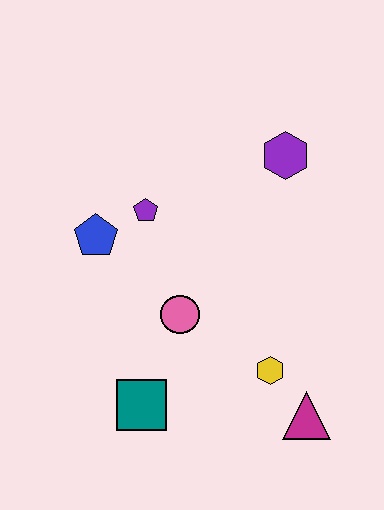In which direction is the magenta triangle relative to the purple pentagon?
The magenta triangle is below the purple pentagon.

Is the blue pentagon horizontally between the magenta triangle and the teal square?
No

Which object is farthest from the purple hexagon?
The teal square is farthest from the purple hexagon.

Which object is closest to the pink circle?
The teal square is closest to the pink circle.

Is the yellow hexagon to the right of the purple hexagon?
No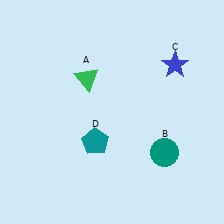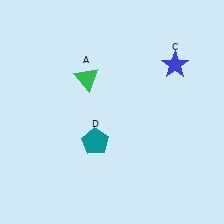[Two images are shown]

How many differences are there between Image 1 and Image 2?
There is 1 difference between the two images.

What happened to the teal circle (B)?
The teal circle (B) was removed in Image 2. It was in the bottom-right area of Image 1.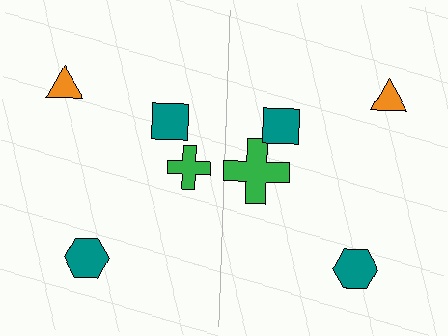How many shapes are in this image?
There are 8 shapes in this image.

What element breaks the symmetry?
The green cross on the right side has a different size than its mirror counterpart.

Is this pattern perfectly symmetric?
No, the pattern is not perfectly symmetric. The green cross on the right side has a different size than its mirror counterpart.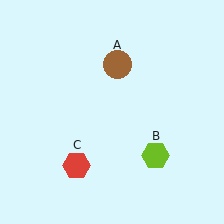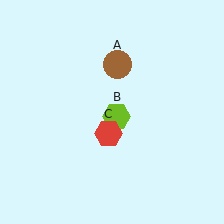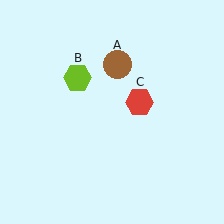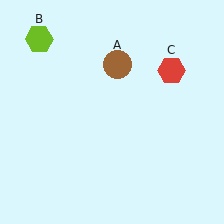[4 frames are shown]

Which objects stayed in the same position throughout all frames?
Brown circle (object A) remained stationary.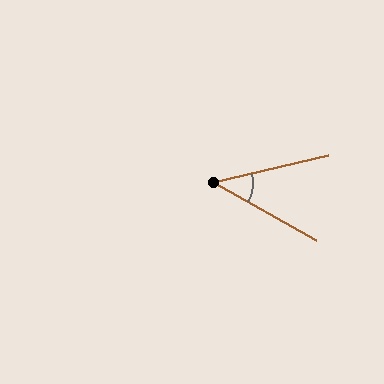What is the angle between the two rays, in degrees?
Approximately 43 degrees.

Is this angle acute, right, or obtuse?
It is acute.